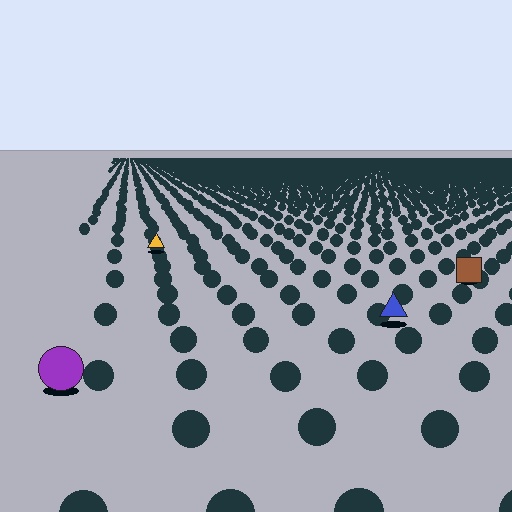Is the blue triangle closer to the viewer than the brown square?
Yes. The blue triangle is closer — you can tell from the texture gradient: the ground texture is coarser near it.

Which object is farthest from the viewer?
The yellow triangle is farthest from the viewer. It appears smaller and the ground texture around it is denser.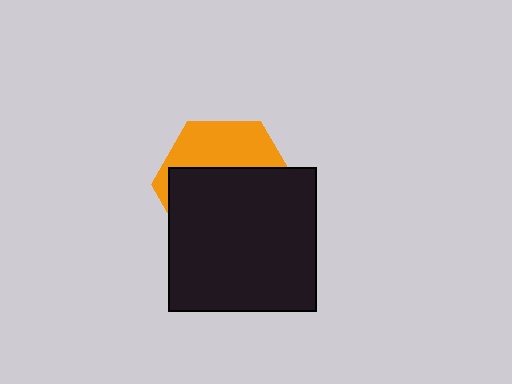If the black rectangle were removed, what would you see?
You would see the complete orange hexagon.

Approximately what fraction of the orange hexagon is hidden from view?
Roughly 64% of the orange hexagon is hidden behind the black rectangle.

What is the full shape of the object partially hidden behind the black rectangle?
The partially hidden object is an orange hexagon.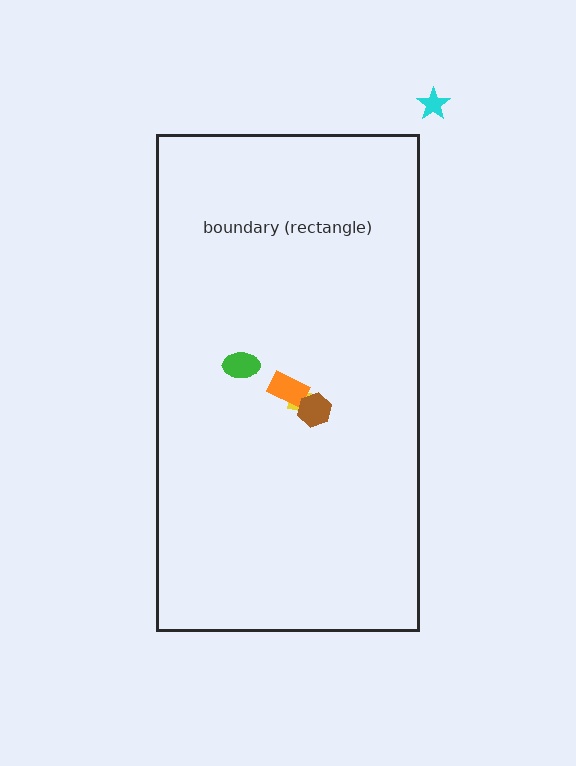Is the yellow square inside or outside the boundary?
Inside.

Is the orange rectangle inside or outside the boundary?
Inside.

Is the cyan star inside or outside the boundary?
Outside.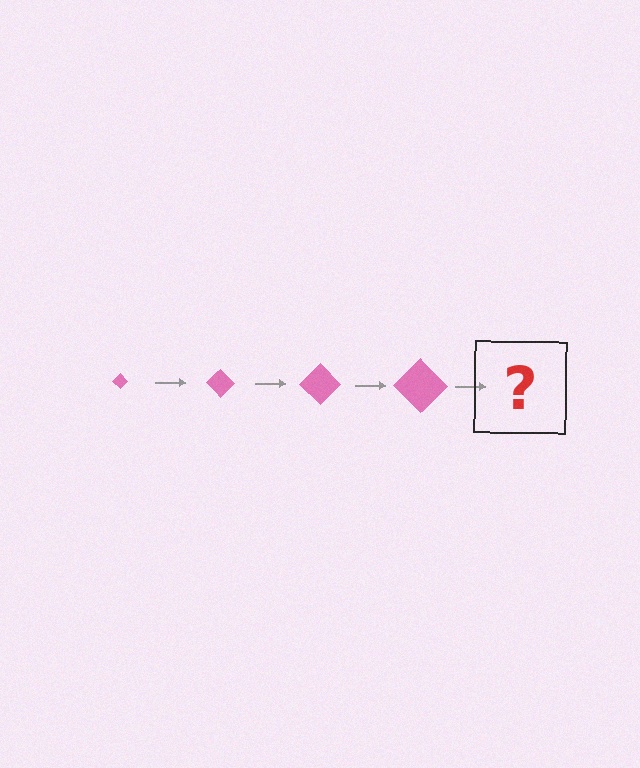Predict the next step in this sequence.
The next step is a pink diamond, larger than the previous one.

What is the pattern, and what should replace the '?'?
The pattern is that the diamond gets progressively larger each step. The '?' should be a pink diamond, larger than the previous one.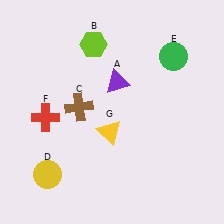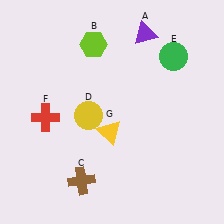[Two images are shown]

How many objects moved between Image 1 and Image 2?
3 objects moved between the two images.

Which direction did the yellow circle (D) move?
The yellow circle (D) moved up.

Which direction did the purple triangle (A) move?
The purple triangle (A) moved up.